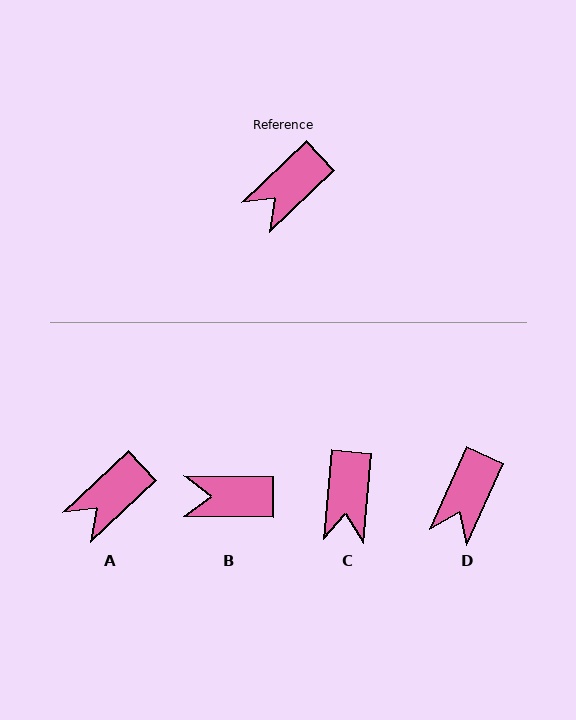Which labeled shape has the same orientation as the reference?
A.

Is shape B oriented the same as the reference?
No, it is off by about 44 degrees.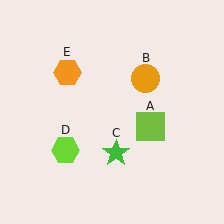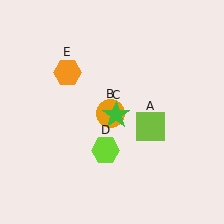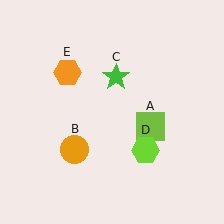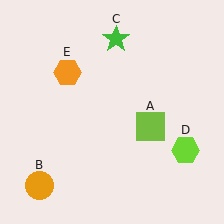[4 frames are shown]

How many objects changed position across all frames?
3 objects changed position: orange circle (object B), green star (object C), lime hexagon (object D).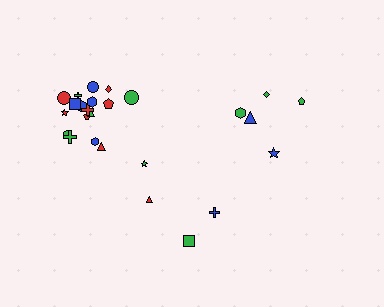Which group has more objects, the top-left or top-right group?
The top-left group.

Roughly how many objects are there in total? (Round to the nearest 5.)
Roughly 25 objects in total.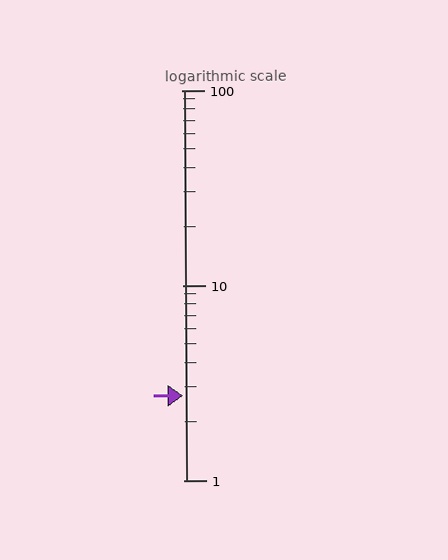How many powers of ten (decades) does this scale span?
The scale spans 2 decades, from 1 to 100.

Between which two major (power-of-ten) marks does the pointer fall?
The pointer is between 1 and 10.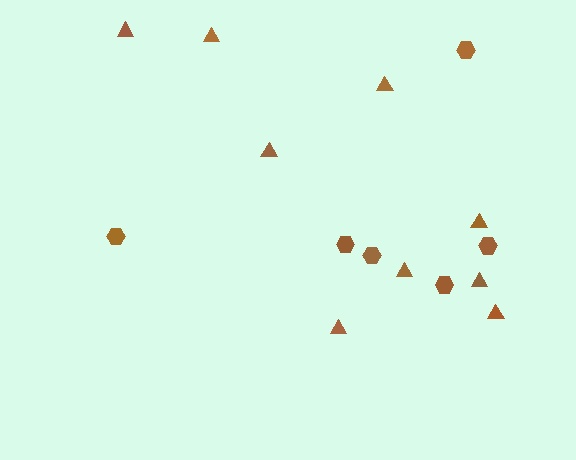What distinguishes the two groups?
There are 2 groups: one group of hexagons (6) and one group of triangles (9).